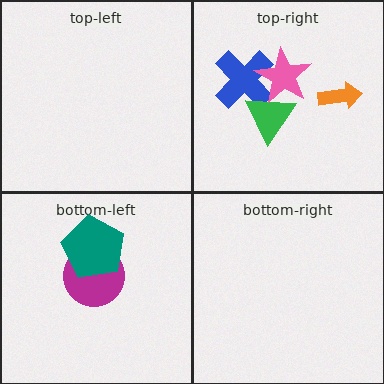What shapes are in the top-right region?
The blue cross, the green triangle, the orange arrow, the pink star.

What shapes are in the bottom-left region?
The magenta circle, the teal pentagon.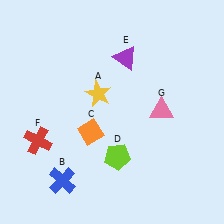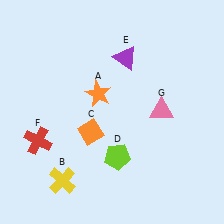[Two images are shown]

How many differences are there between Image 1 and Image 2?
There are 2 differences between the two images.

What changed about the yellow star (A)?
In Image 1, A is yellow. In Image 2, it changed to orange.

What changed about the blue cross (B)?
In Image 1, B is blue. In Image 2, it changed to yellow.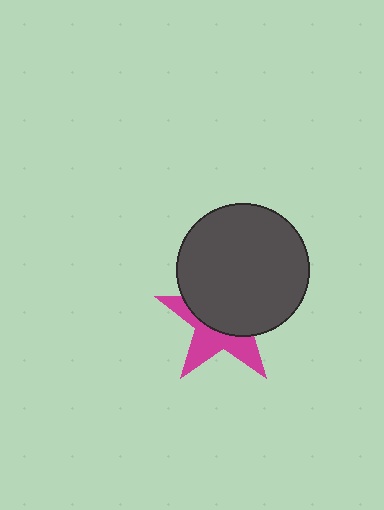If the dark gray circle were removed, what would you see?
You would see the complete magenta star.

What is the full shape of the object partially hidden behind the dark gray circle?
The partially hidden object is a magenta star.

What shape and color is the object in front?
The object in front is a dark gray circle.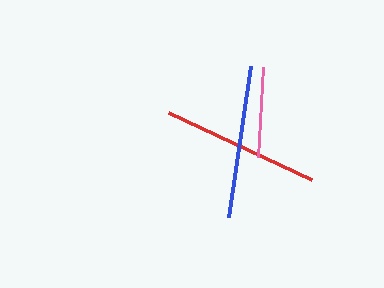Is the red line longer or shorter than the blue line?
The red line is longer than the blue line.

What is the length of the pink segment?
The pink segment is approximately 90 pixels long.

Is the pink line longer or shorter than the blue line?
The blue line is longer than the pink line.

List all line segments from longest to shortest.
From longest to shortest: red, blue, pink.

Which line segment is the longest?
The red line is the longest at approximately 158 pixels.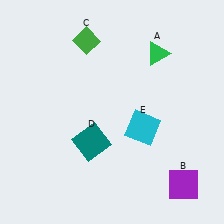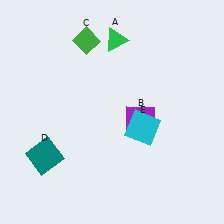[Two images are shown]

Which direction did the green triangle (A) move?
The green triangle (A) moved left.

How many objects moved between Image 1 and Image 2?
3 objects moved between the two images.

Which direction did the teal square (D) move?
The teal square (D) moved left.